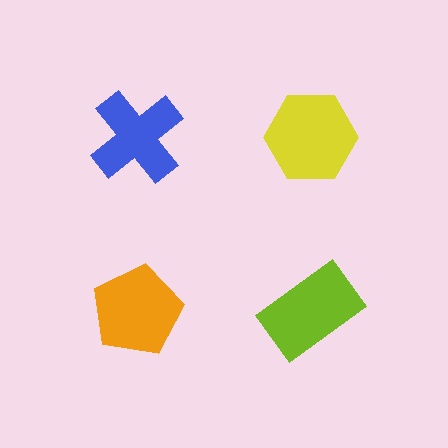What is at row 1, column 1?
A blue cross.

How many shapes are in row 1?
2 shapes.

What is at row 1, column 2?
A yellow hexagon.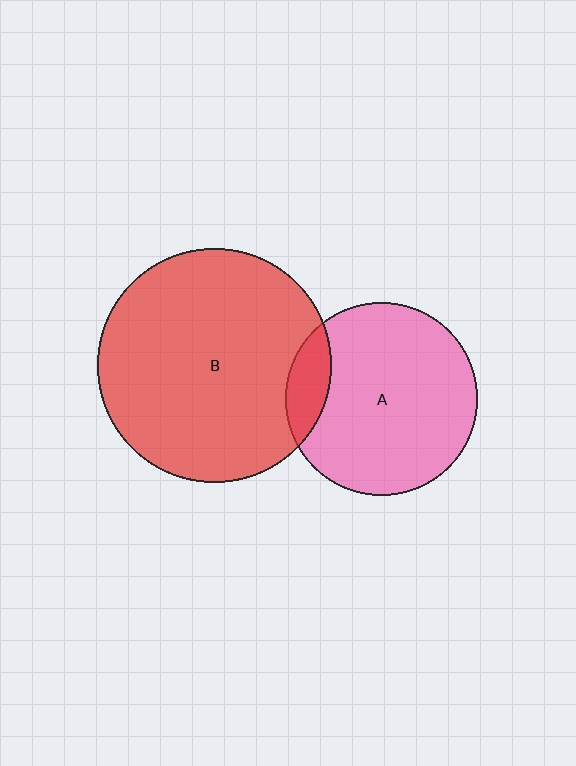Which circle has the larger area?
Circle B (red).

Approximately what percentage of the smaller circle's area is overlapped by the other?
Approximately 15%.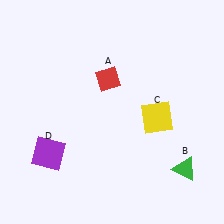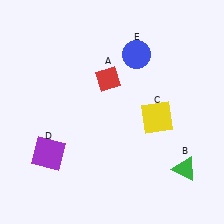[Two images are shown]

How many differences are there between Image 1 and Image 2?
There is 1 difference between the two images.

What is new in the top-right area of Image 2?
A blue circle (E) was added in the top-right area of Image 2.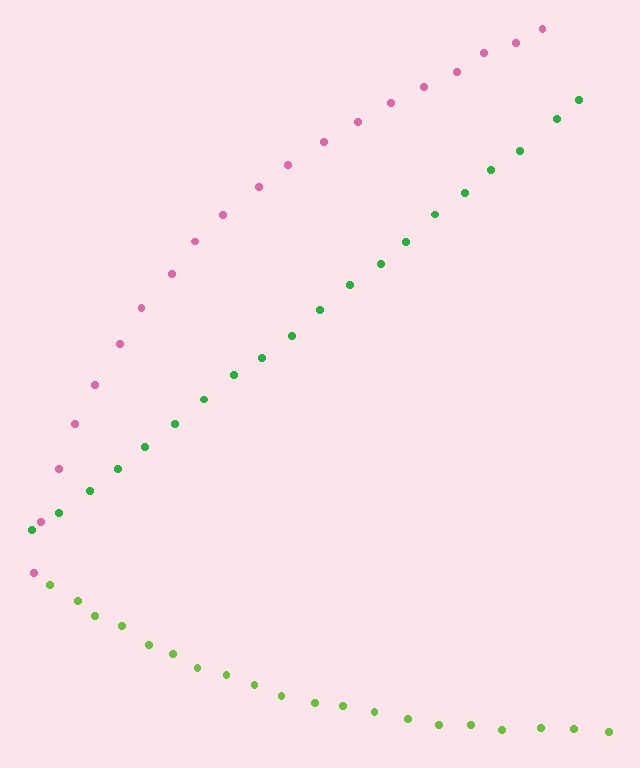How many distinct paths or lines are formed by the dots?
There are 3 distinct paths.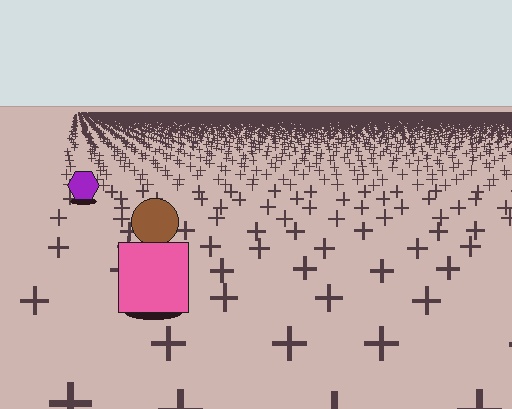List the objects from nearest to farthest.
From nearest to farthest: the pink square, the brown circle, the purple hexagon.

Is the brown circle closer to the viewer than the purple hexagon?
Yes. The brown circle is closer — you can tell from the texture gradient: the ground texture is coarser near it.